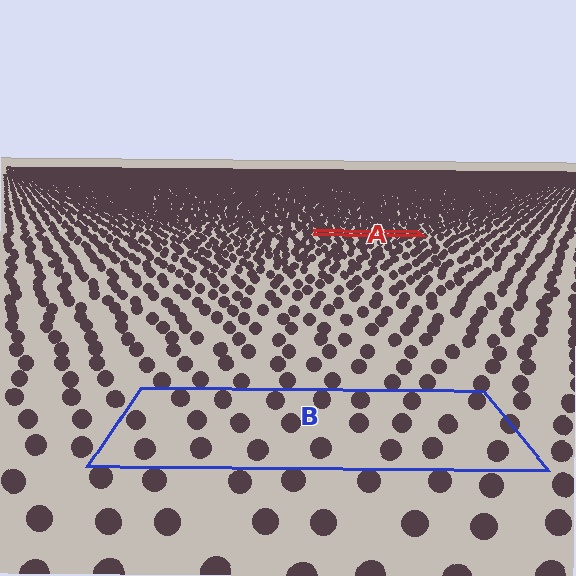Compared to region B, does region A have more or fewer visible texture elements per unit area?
Region A has more texture elements per unit area — they are packed more densely because it is farther away.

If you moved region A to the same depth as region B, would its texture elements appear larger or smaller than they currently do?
They would appear larger. At a closer depth, the same texture elements are projected at a bigger on-screen size.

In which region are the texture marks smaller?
The texture marks are smaller in region A, because it is farther away.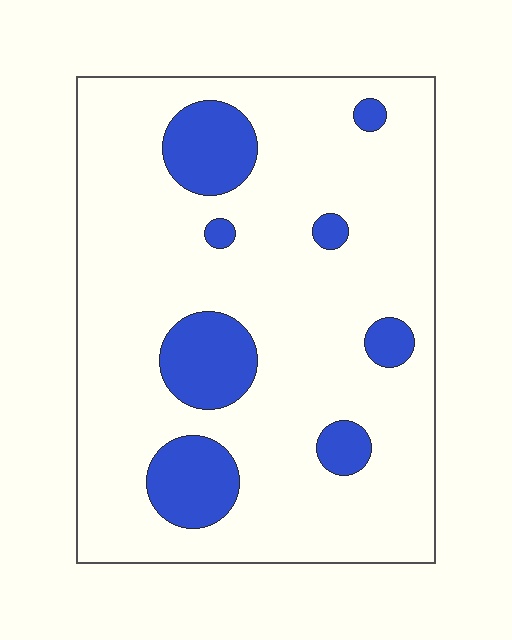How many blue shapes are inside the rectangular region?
8.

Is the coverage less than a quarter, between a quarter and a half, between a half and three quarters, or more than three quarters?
Less than a quarter.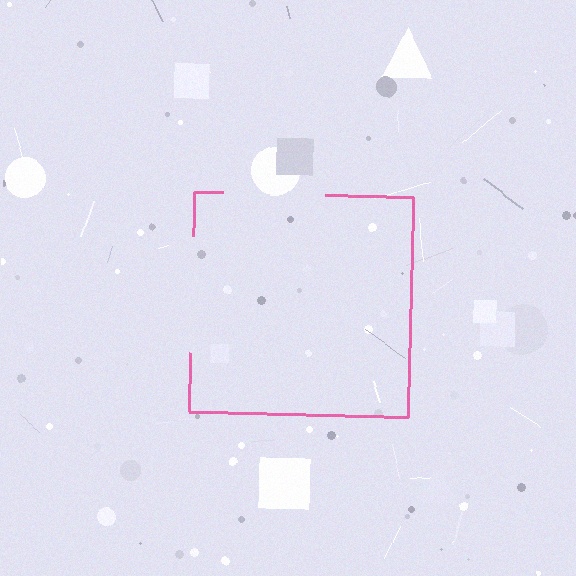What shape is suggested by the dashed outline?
The dashed outline suggests a square.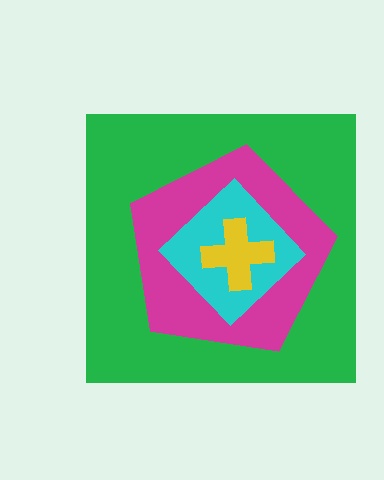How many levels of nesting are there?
4.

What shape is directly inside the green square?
The magenta pentagon.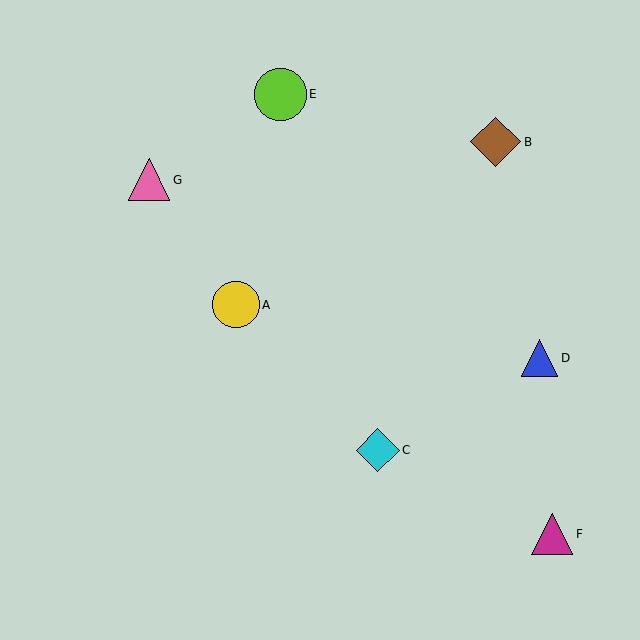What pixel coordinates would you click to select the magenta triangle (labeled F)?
Click at (552, 534) to select the magenta triangle F.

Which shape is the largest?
The lime circle (labeled E) is the largest.